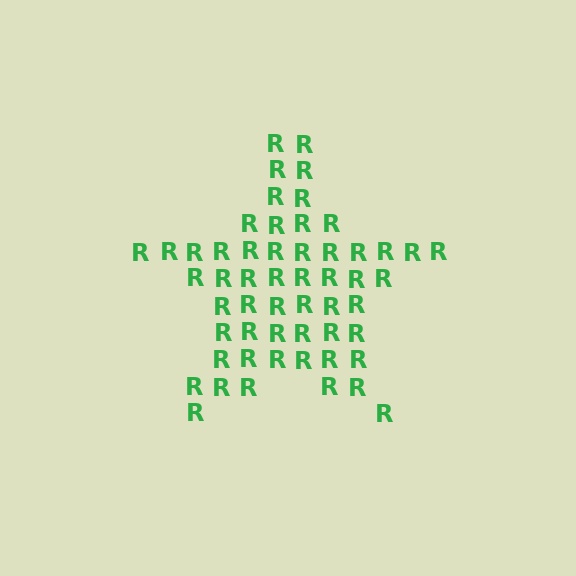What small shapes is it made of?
It is made of small letter R's.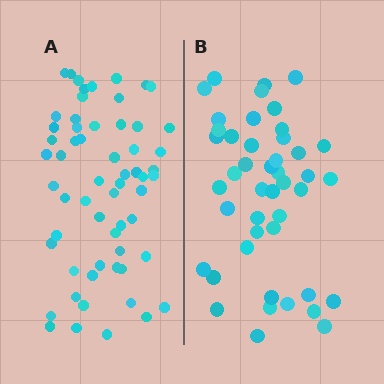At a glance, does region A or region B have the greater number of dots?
Region A (the left region) has more dots.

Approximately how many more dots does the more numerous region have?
Region A has approximately 15 more dots than region B.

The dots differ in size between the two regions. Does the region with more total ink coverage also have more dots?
No. Region B has more total ink coverage because its dots are larger, but region A actually contains more individual dots. Total area can be misleading — the number of items is what matters here.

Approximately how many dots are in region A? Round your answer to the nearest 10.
About 60 dots.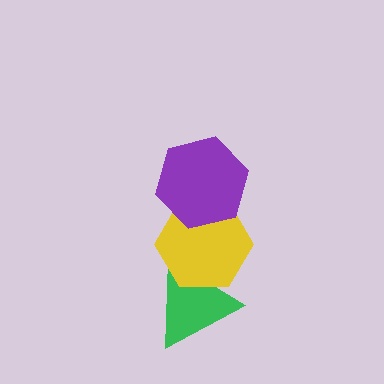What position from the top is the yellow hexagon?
The yellow hexagon is 2nd from the top.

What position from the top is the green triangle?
The green triangle is 3rd from the top.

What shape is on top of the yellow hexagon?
The purple hexagon is on top of the yellow hexagon.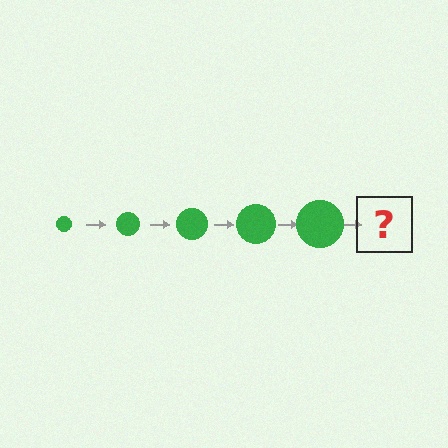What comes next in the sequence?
The next element should be a green circle, larger than the previous one.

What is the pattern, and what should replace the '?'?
The pattern is that the circle gets progressively larger each step. The '?' should be a green circle, larger than the previous one.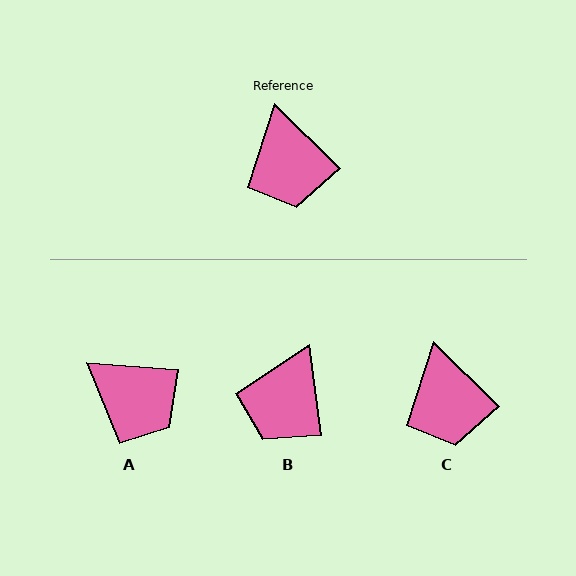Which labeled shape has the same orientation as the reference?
C.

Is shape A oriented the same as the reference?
No, it is off by about 40 degrees.